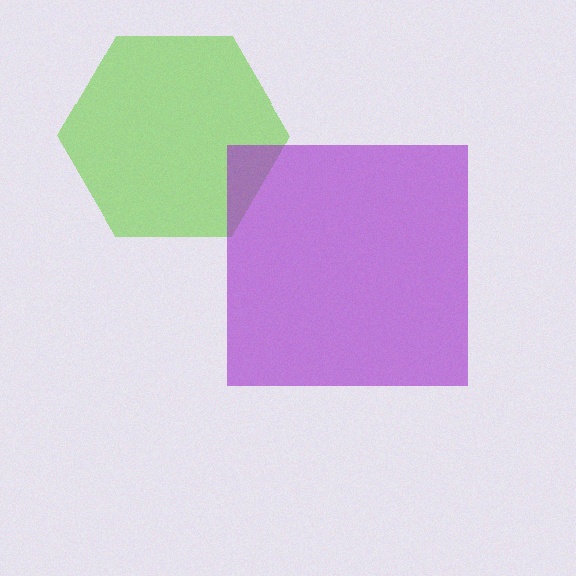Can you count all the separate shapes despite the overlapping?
Yes, there are 2 separate shapes.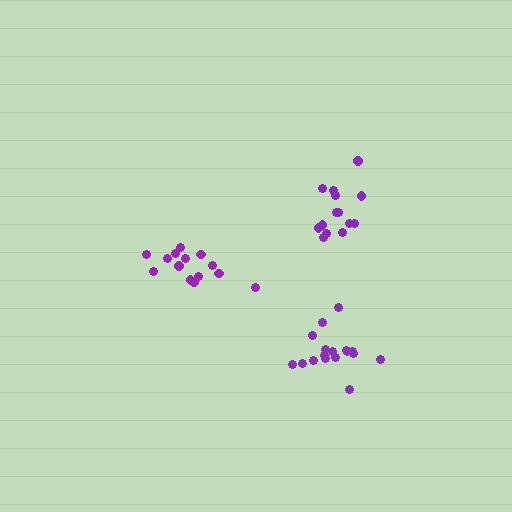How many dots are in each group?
Group 1: 17 dots, Group 2: 14 dots, Group 3: 14 dots (45 total).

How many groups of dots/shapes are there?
There are 3 groups.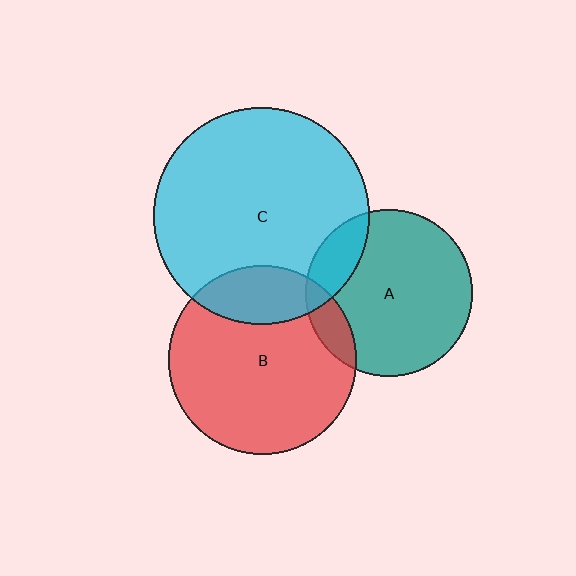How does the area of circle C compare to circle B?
Approximately 1.3 times.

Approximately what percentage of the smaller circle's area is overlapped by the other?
Approximately 20%.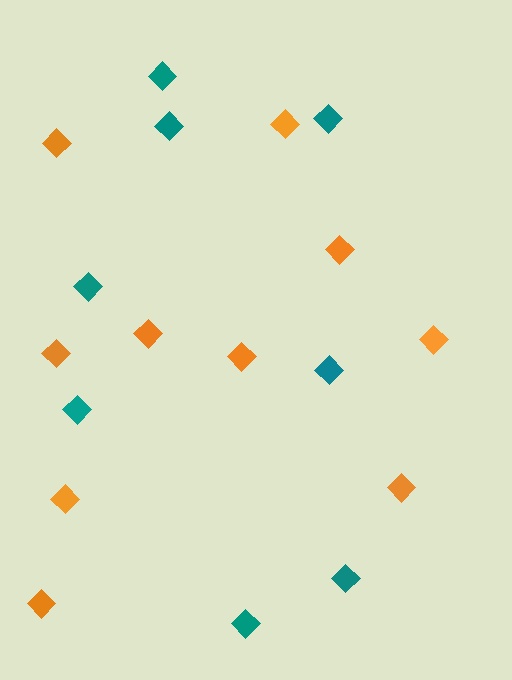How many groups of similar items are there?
There are 2 groups: one group of orange diamonds (10) and one group of teal diamonds (8).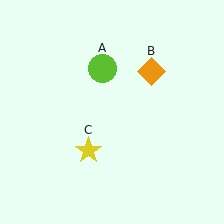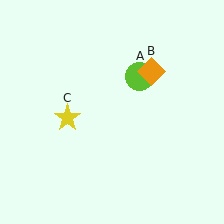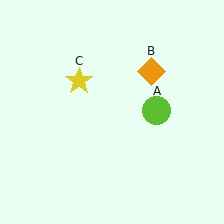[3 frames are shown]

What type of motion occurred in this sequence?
The lime circle (object A), yellow star (object C) rotated clockwise around the center of the scene.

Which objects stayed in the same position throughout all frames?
Orange diamond (object B) remained stationary.